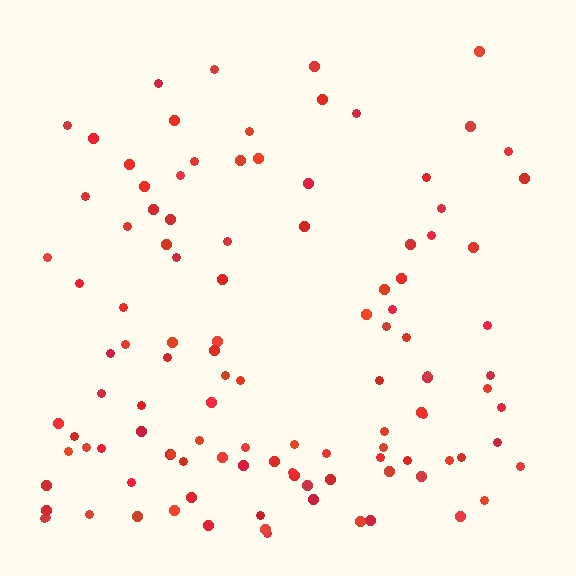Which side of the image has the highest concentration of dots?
The bottom.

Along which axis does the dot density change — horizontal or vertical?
Vertical.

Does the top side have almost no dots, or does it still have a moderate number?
Still a moderate number, just noticeably fewer than the bottom.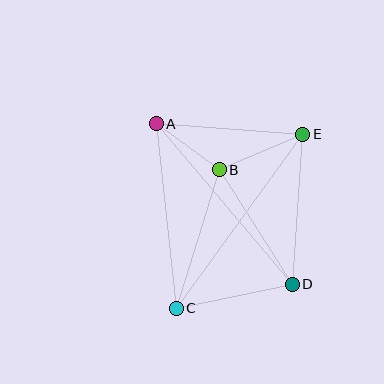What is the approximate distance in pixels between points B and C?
The distance between B and C is approximately 145 pixels.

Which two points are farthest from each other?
Points C and E are farthest from each other.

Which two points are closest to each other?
Points A and B are closest to each other.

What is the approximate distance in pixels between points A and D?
The distance between A and D is approximately 210 pixels.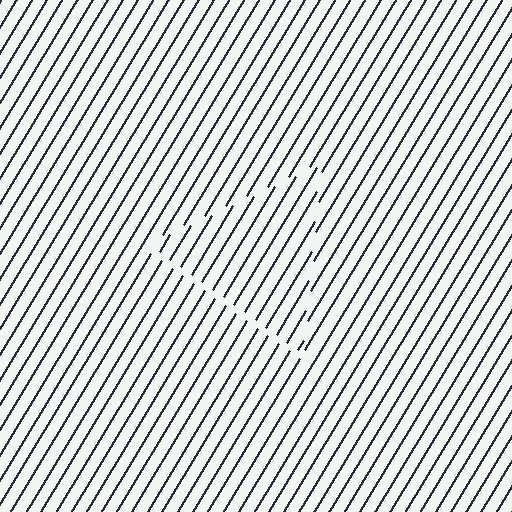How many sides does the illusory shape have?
3 sides — the line-ends trace a triangle.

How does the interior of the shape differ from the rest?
The interior of the shape contains the same grating, shifted by half a period — the contour is defined by the phase discontinuity where line-ends from the inner and outer gratings abut.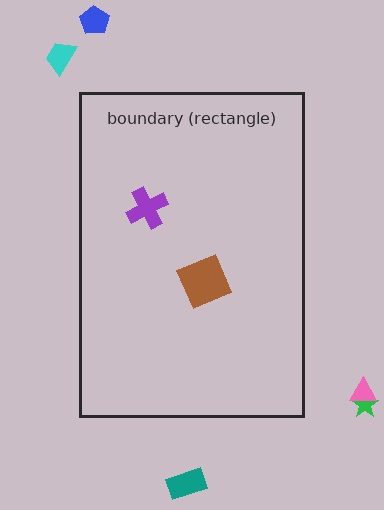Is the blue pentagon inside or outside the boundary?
Outside.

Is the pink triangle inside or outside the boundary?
Outside.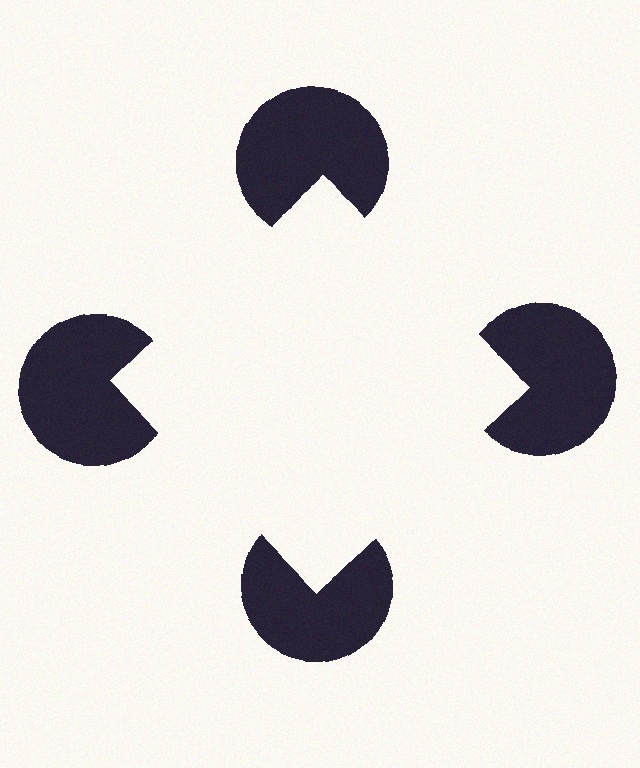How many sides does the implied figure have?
4 sides.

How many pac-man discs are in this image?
There are 4 — one at each vertex of the illusory square.